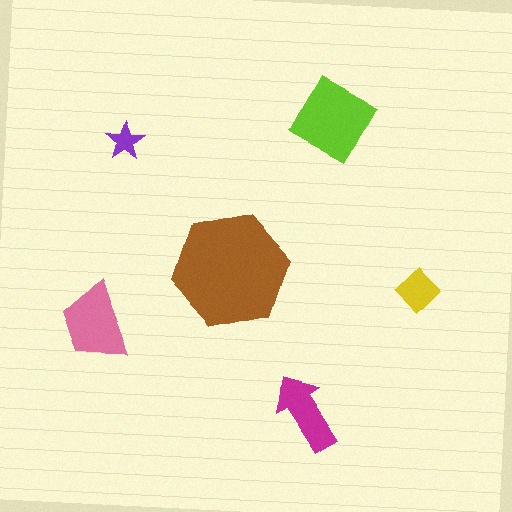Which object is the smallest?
The purple star.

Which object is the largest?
The brown hexagon.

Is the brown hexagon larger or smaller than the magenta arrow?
Larger.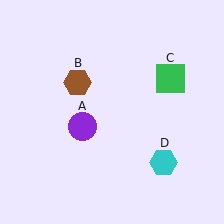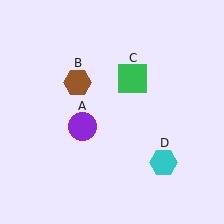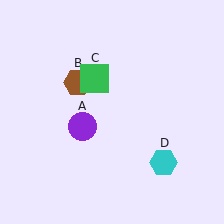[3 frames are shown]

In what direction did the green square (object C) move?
The green square (object C) moved left.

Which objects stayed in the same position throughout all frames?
Purple circle (object A) and brown hexagon (object B) and cyan hexagon (object D) remained stationary.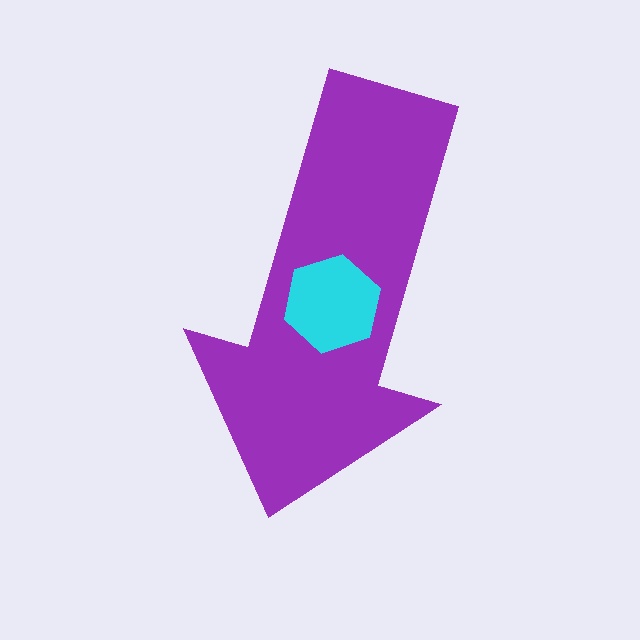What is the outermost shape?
The purple arrow.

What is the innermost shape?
The cyan hexagon.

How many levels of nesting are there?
2.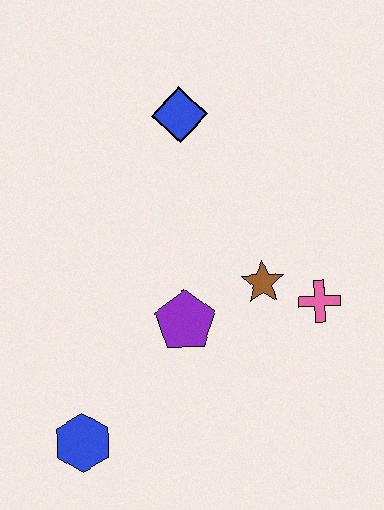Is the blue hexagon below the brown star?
Yes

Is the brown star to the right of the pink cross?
No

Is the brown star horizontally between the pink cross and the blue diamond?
Yes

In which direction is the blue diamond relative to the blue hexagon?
The blue diamond is above the blue hexagon.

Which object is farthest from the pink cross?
The blue hexagon is farthest from the pink cross.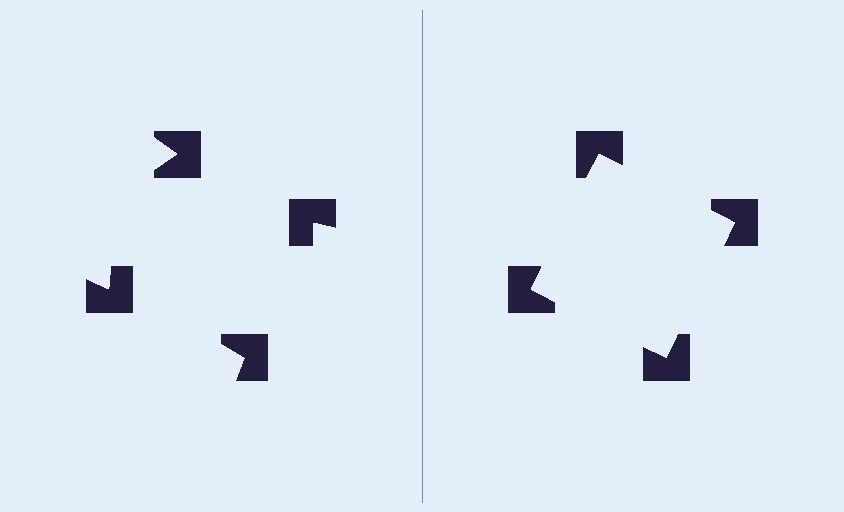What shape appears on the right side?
An illusory square.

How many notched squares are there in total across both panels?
8 — 4 on each side.